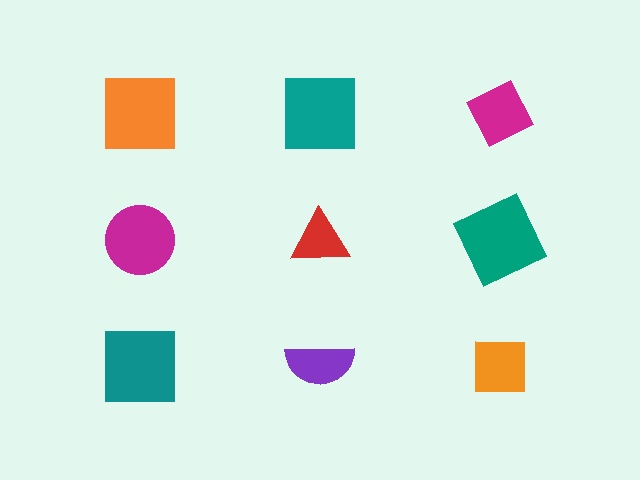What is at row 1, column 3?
A magenta diamond.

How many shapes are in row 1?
3 shapes.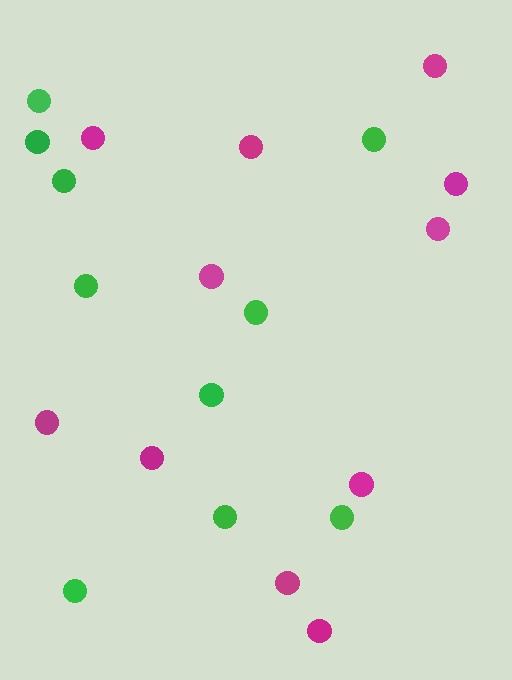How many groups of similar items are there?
There are 2 groups: one group of magenta circles (11) and one group of green circles (10).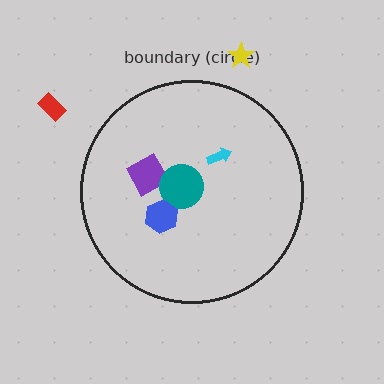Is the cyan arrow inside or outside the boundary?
Inside.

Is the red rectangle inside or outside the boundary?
Outside.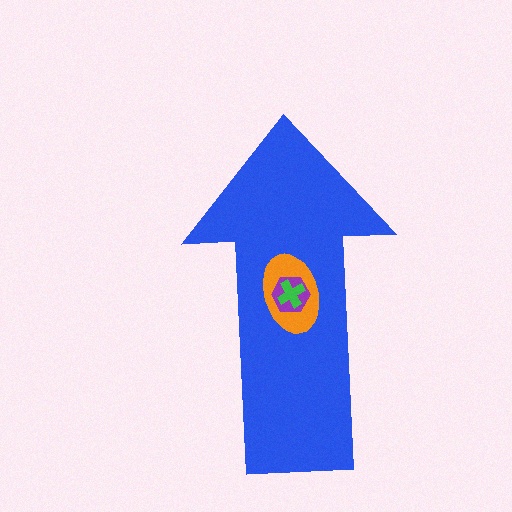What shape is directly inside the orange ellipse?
The purple hexagon.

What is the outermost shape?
The blue arrow.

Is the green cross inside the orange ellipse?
Yes.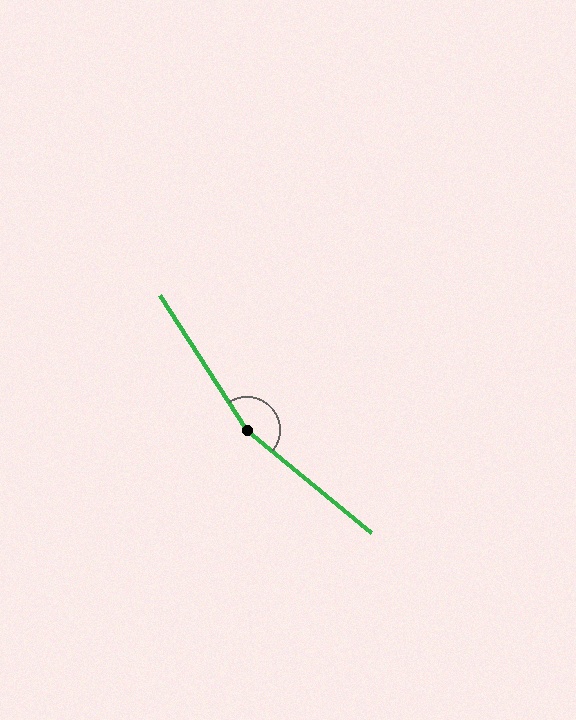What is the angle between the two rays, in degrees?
Approximately 162 degrees.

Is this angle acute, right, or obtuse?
It is obtuse.